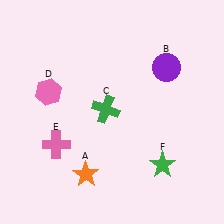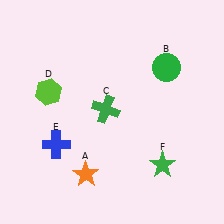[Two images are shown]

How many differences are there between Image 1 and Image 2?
There are 3 differences between the two images.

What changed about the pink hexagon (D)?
In Image 1, D is pink. In Image 2, it changed to lime.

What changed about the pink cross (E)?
In Image 1, E is pink. In Image 2, it changed to blue.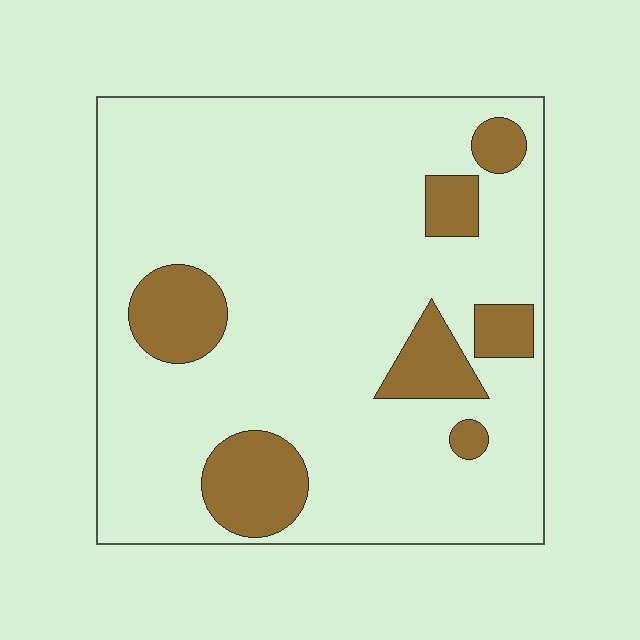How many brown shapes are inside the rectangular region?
7.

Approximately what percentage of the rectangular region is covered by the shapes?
Approximately 15%.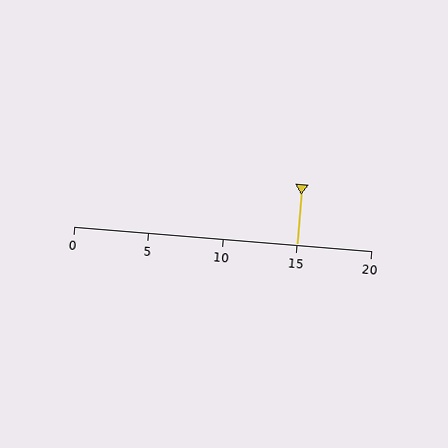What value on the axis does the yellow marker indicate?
The marker indicates approximately 15.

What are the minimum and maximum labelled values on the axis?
The axis runs from 0 to 20.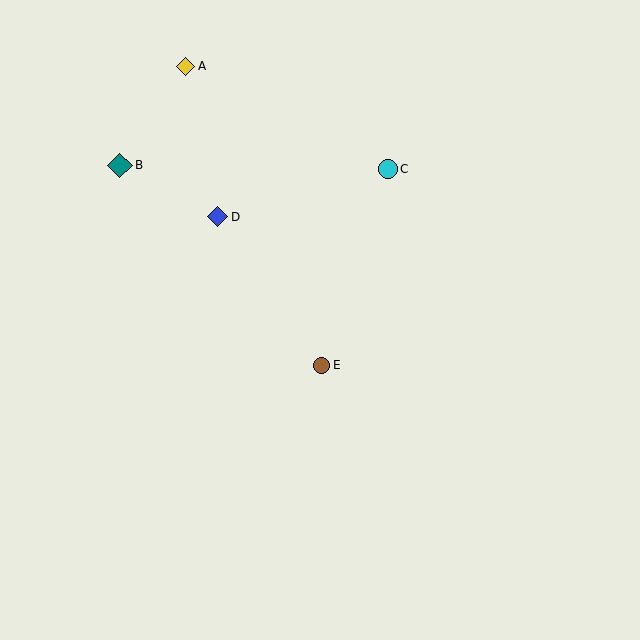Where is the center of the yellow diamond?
The center of the yellow diamond is at (186, 66).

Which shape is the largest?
The teal diamond (labeled B) is the largest.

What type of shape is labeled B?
Shape B is a teal diamond.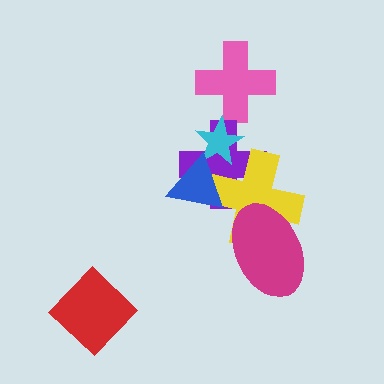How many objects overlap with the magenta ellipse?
1 object overlaps with the magenta ellipse.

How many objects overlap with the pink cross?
0 objects overlap with the pink cross.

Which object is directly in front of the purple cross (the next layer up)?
The yellow cross is directly in front of the purple cross.